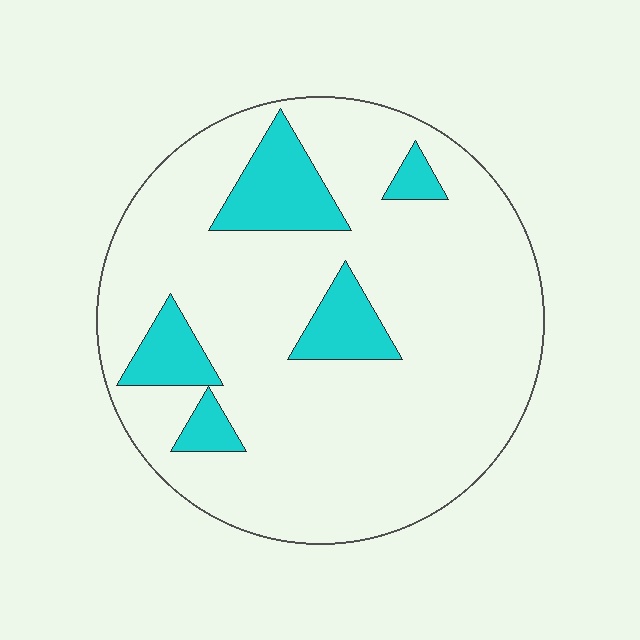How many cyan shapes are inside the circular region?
5.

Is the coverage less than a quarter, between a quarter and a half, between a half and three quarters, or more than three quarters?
Less than a quarter.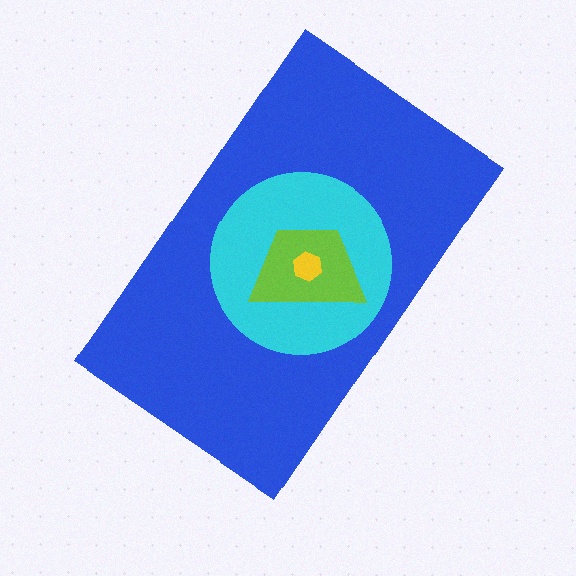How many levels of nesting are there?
4.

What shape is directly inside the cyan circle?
The lime trapezoid.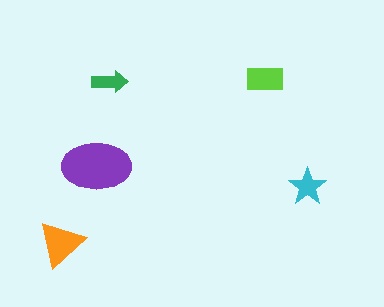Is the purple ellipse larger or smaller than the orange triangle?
Larger.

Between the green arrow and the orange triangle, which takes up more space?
The orange triangle.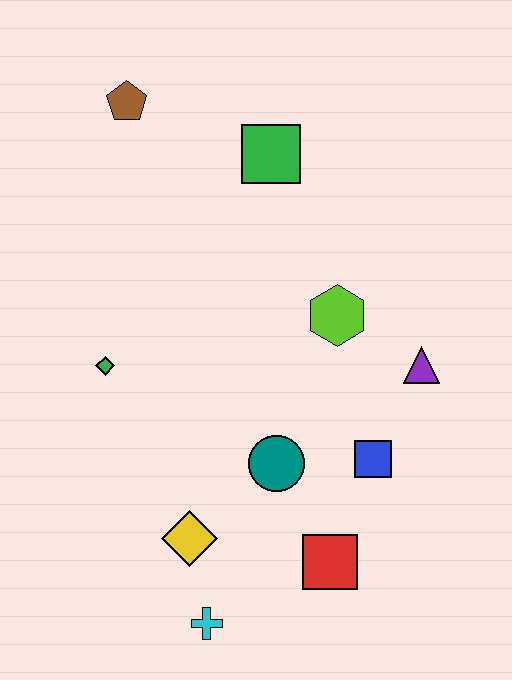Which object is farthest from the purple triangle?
The brown pentagon is farthest from the purple triangle.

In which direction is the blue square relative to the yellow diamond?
The blue square is to the right of the yellow diamond.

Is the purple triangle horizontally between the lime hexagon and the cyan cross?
No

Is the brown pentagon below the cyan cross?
No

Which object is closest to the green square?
The brown pentagon is closest to the green square.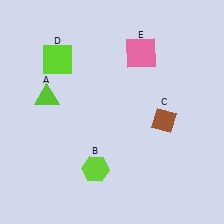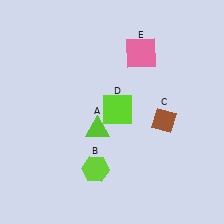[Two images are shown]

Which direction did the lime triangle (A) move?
The lime triangle (A) moved right.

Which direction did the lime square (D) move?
The lime square (D) moved right.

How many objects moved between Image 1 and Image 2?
2 objects moved between the two images.